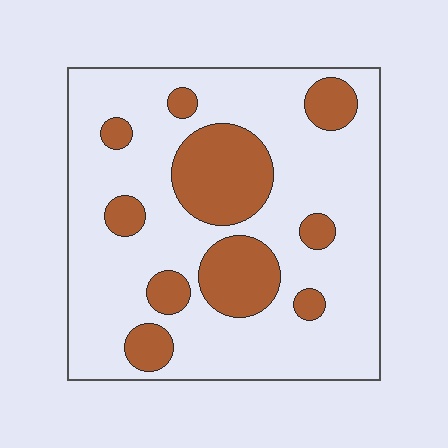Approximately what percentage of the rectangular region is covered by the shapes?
Approximately 25%.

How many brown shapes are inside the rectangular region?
10.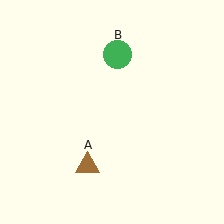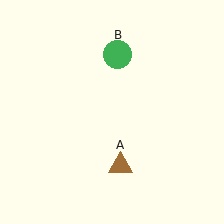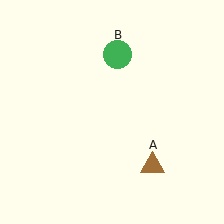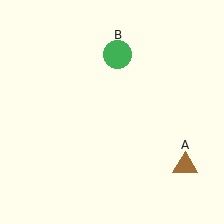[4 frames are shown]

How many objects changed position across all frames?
1 object changed position: brown triangle (object A).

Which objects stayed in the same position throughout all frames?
Green circle (object B) remained stationary.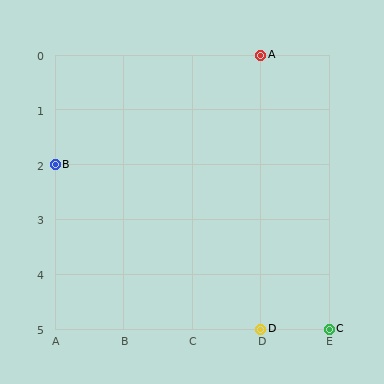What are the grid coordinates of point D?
Point D is at grid coordinates (D, 5).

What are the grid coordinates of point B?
Point B is at grid coordinates (A, 2).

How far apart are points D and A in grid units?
Points D and A are 5 rows apart.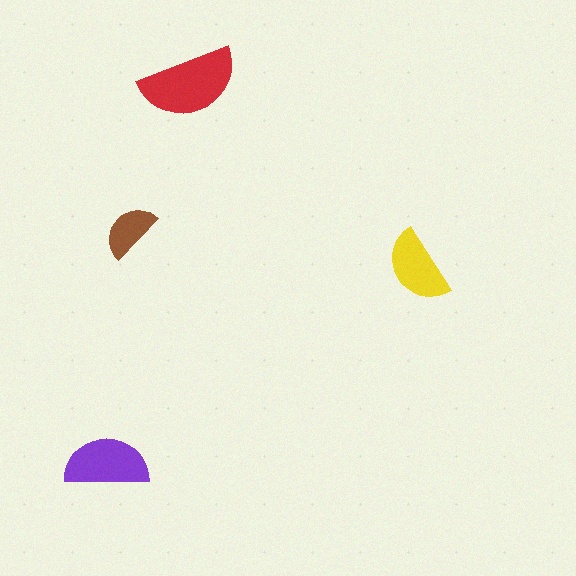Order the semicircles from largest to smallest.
the red one, the purple one, the yellow one, the brown one.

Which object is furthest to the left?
The purple semicircle is leftmost.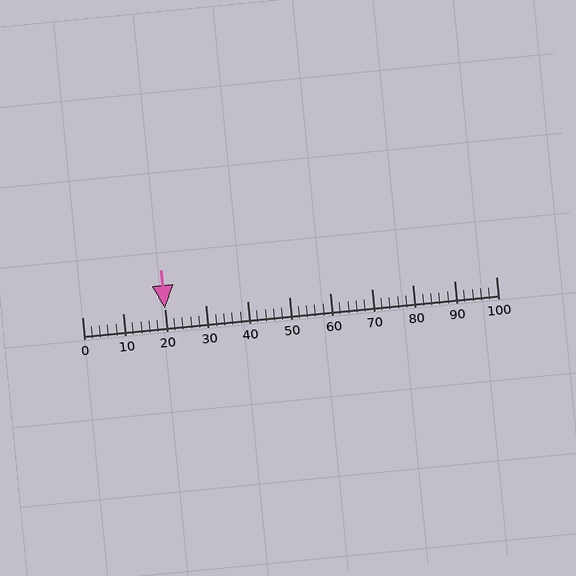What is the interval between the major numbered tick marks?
The major tick marks are spaced 10 units apart.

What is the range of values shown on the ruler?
The ruler shows values from 0 to 100.